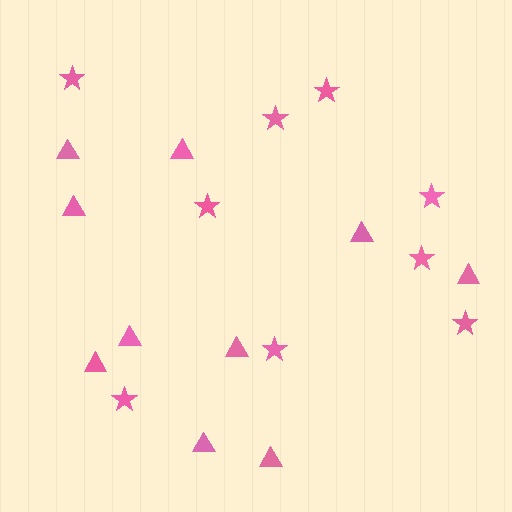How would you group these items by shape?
There are 2 groups: one group of stars (9) and one group of triangles (10).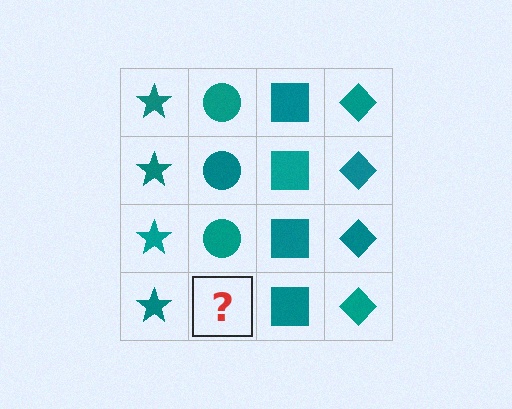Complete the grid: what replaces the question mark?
The question mark should be replaced with a teal circle.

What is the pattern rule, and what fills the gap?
The rule is that each column has a consistent shape. The gap should be filled with a teal circle.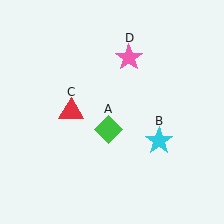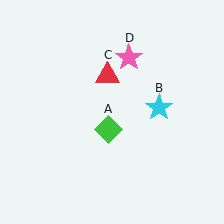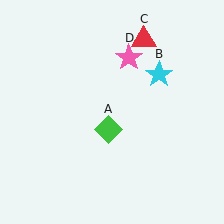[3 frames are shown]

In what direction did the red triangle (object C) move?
The red triangle (object C) moved up and to the right.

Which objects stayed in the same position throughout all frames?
Green diamond (object A) and pink star (object D) remained stationary.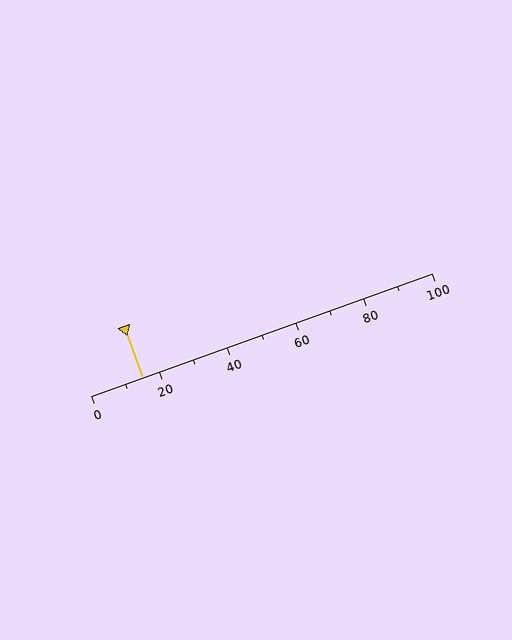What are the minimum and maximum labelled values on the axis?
The axis runs from 0 to 100.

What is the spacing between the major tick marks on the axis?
The major ticks are spaced 20 apart.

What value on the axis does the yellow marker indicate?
The marker indicates approximately 15.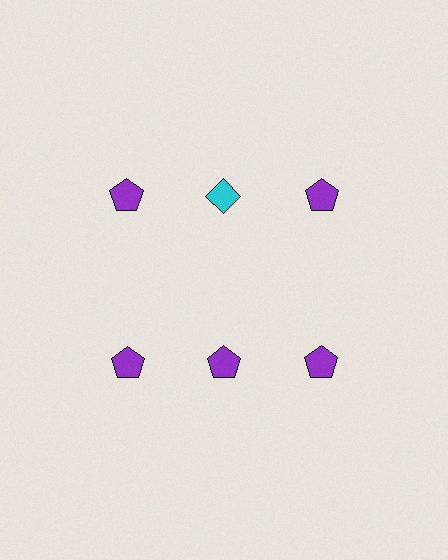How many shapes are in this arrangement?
There are 6 shapes arranged in a grid pattern.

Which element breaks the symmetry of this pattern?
The cyan diamond in the top row, second from left column breaks the symmetry. All other shapes are purple pentagons.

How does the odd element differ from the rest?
It differs in both color (cyan instead of purple) and shape (diamond instead of pentagon).